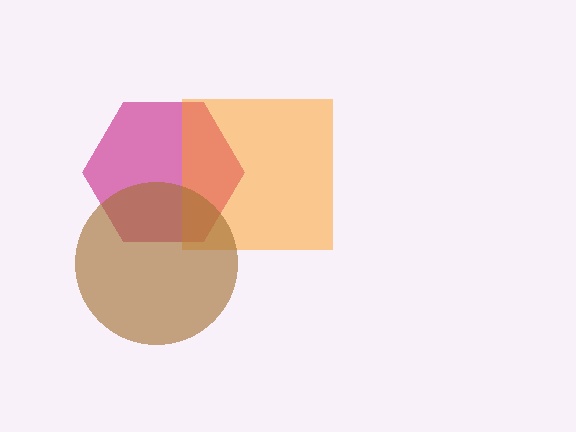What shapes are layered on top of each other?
The layered shapes are: a magenta hexagon, an orange square, a brown circle.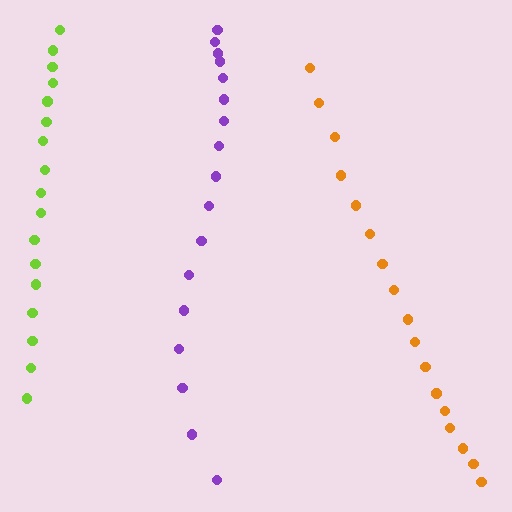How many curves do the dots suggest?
There are 3 distinct paths.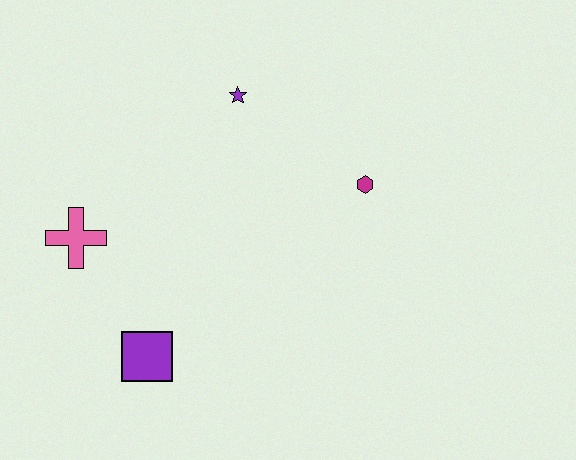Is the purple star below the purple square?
No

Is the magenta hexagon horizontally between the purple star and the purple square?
No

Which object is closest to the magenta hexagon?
The purple star is closest to the magenta hexagon.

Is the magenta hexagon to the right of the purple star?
Yes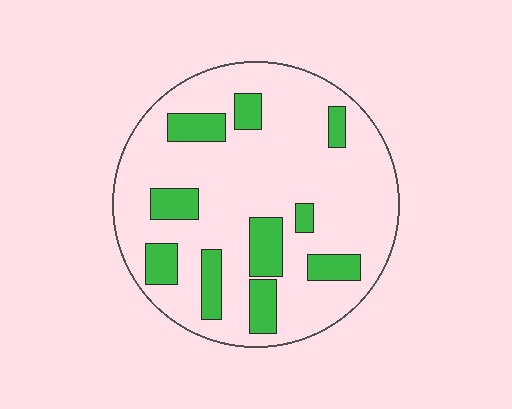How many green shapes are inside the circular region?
10.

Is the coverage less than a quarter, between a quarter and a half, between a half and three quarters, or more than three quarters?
Less than a quarter.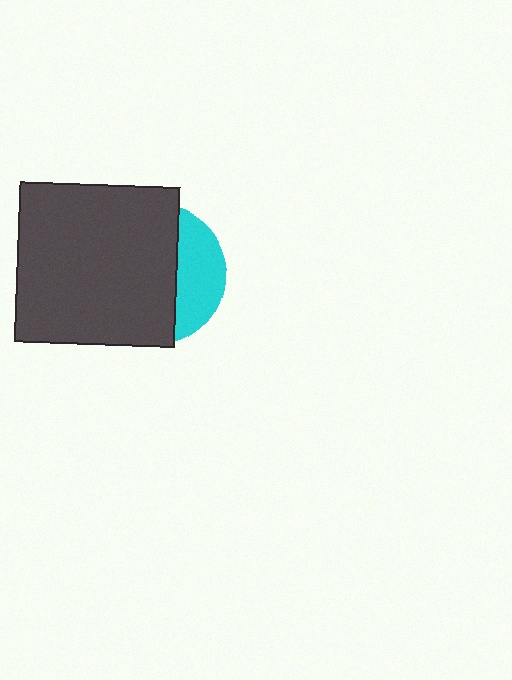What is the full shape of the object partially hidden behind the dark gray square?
The partially hidden object is a cyan circle.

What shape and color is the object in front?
The object in front is a dark gray square.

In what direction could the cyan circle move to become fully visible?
The cyan circle could move right. That would shift it out from behind the dark gray square entirely.